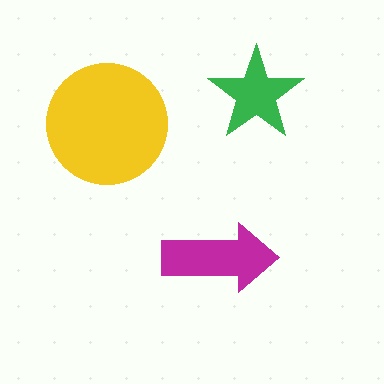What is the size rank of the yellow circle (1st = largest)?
1st.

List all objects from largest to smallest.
The yellow circle, the magenta arrow, the green star.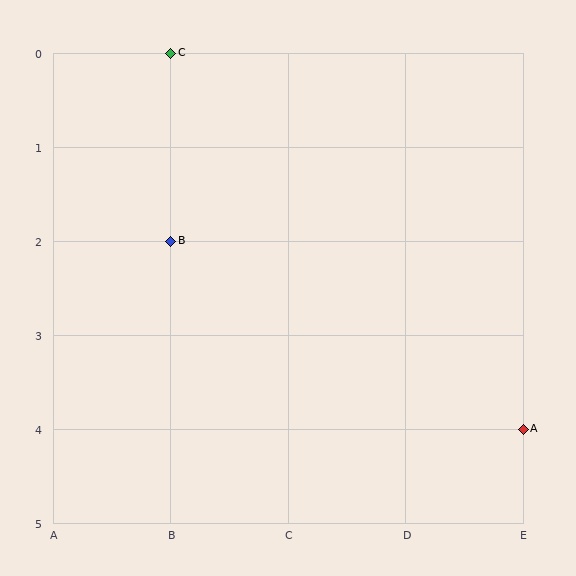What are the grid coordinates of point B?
Point B is at grid coordinates (B, 2).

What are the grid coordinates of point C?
Point C is at grid coordinates (B, 0).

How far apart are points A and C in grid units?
Points A and C are 3 columns and 4 rows apart (about 5.0 grid units diagonally).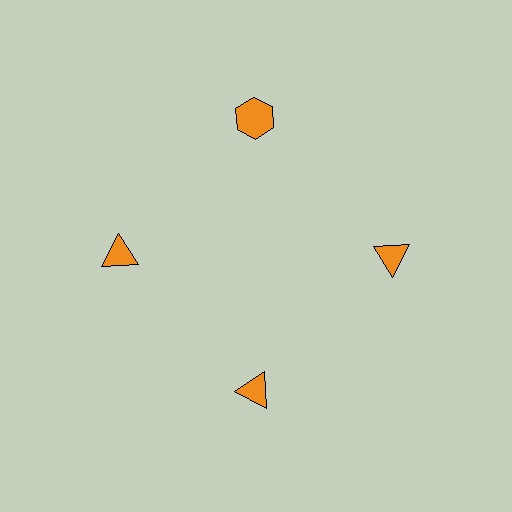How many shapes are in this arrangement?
There are 4 shapes arranged in a ring pattern.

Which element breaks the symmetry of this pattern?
The orange hexagon at roughly the 12 o'clock position breaks the symmetry. All other shapes are orange triangles.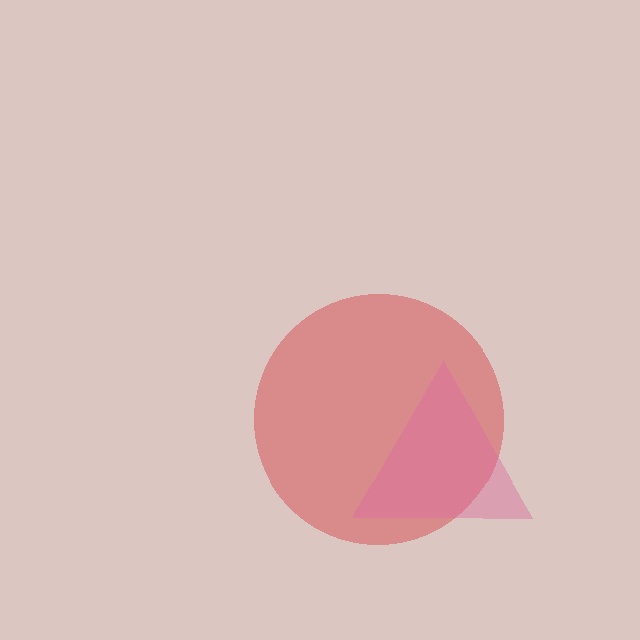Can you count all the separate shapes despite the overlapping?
Yes, there are 2 separate shapes.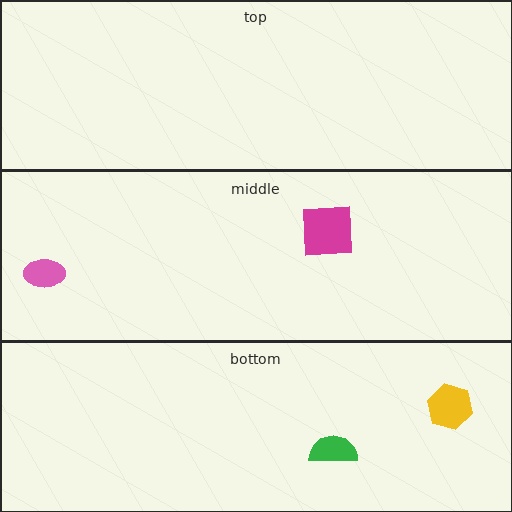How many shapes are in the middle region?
2.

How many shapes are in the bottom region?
2.